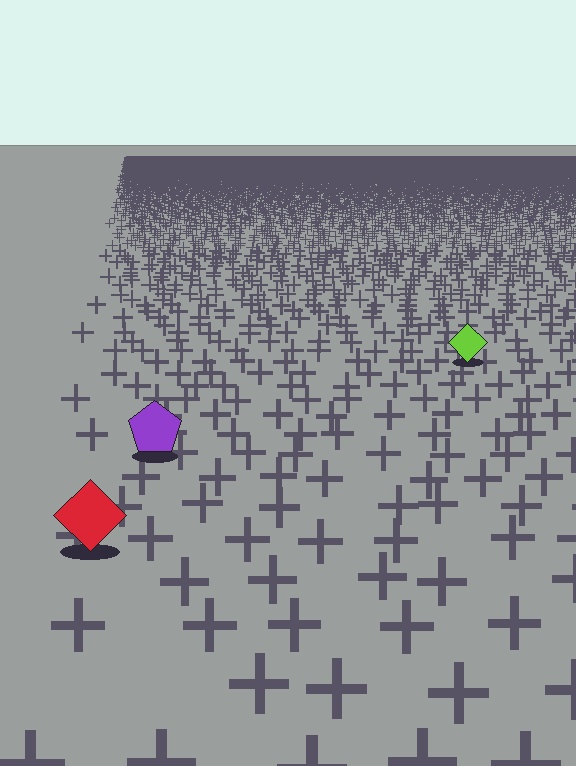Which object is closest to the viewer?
The red diamond is closest. The texture marks near it are larger and more spread out.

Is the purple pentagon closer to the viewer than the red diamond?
No. The red diamond is closer — you can tell from the texture gradient: the ground texture is coarser near it.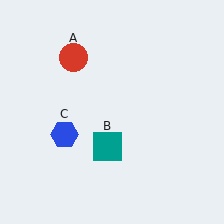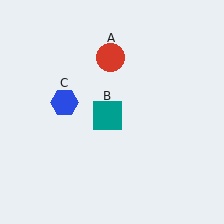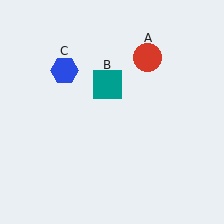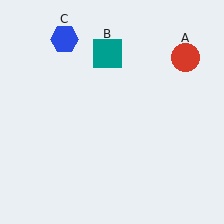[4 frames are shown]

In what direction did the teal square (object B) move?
The teal square (object B) moved up.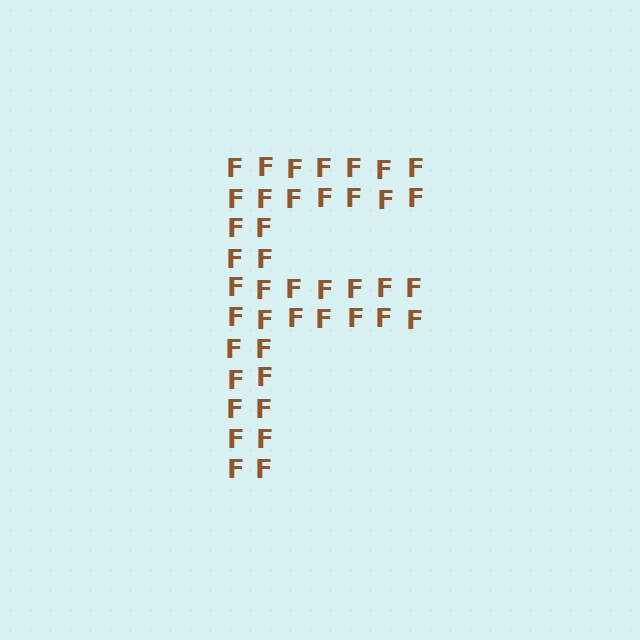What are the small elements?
The small elements are letter F's.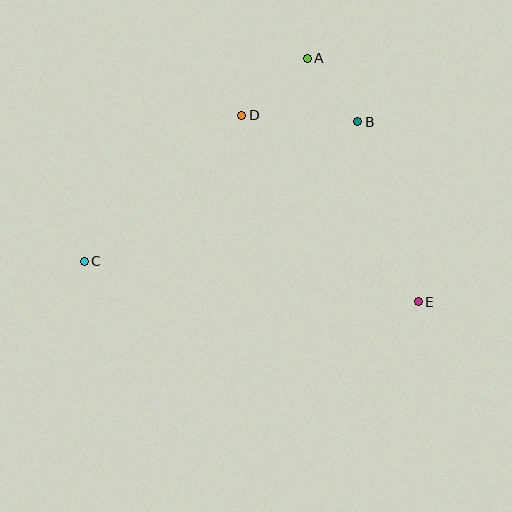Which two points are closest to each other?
Points A and B are closest to each other.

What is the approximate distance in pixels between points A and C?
The distance between A and C is approximately 302 pixels.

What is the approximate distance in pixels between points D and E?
The distance between D and E is approximately 257 pixels.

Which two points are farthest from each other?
Points C and E are farthest from each other.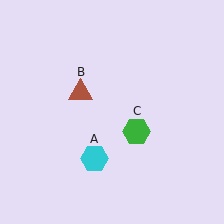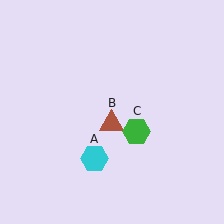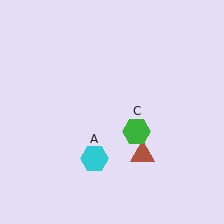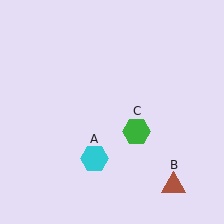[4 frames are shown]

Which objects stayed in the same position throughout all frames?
Cyan hexagon (object A) and green hexagon (object C) remained stationary.